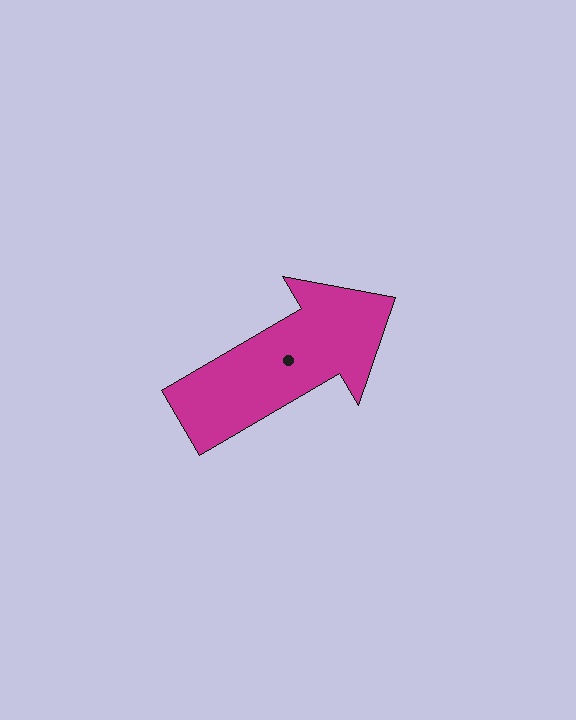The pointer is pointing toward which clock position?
Roughly 2 o'clock.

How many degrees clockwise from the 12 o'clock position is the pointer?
Approximately 60 degrees.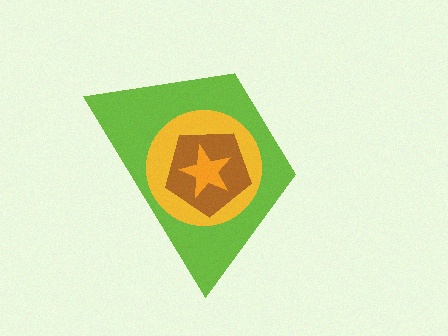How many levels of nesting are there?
4.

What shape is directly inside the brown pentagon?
The orange star.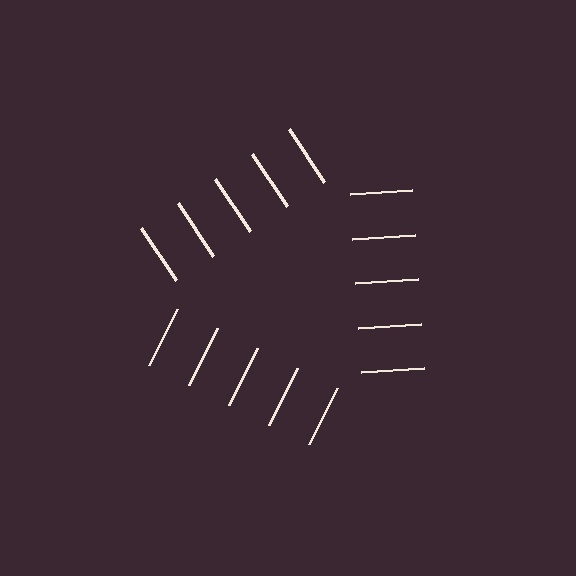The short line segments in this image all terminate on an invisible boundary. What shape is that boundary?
An illusory triangle — the line segments terminate on its edges but no continuous stroke is drawn.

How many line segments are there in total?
15 — 5 along each of the 3 edges.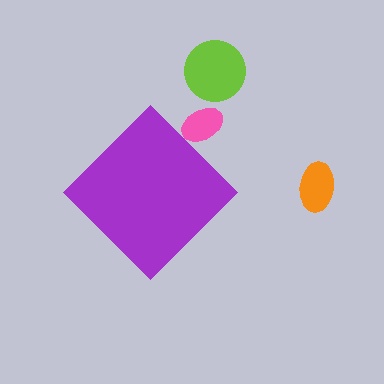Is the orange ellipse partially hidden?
No, the orange ellipse is fully visible.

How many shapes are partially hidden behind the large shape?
1 shape is partially hidden.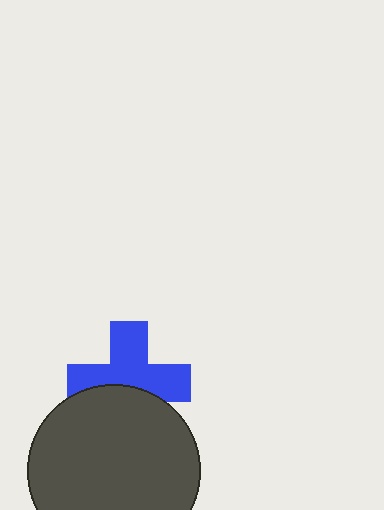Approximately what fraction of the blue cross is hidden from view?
Roughly 36% of the blue cross is hidden behind the dark gray circle.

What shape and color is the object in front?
The object in front is a dark gray circle.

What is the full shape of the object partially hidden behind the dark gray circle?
The partially hidden object is a blue cross.